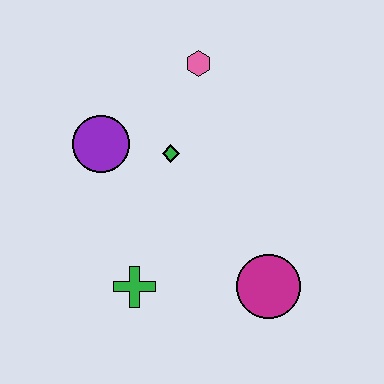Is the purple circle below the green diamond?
No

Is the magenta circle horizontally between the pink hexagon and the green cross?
No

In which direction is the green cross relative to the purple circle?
The green cross is below the purple circle.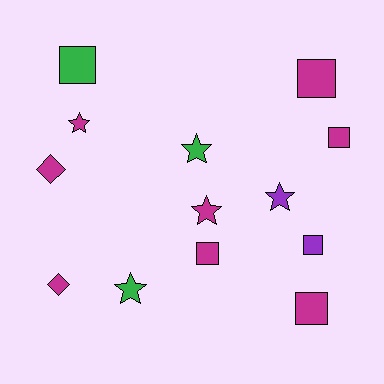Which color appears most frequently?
Magenta, with 8 objects.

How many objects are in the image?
There are 13 objects.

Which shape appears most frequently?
Square, with 6 objects.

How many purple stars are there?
There is 1 purple star.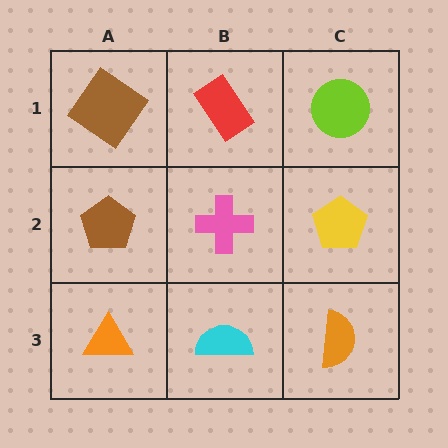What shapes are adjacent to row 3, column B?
A pink cross (row 2, column B), an orange triangle (row 3, column A), an orange semicircle (row 3, column C).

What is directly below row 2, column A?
An orange triangle.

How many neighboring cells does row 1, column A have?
2.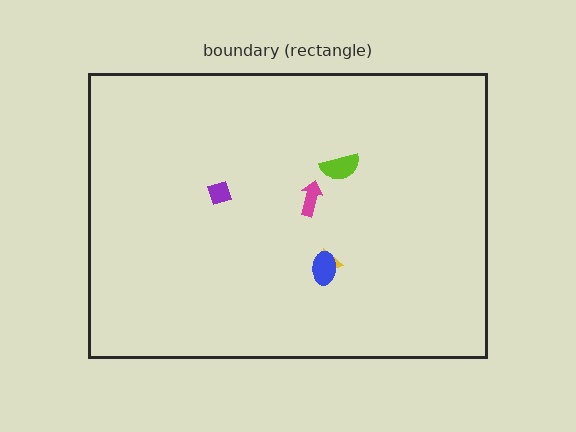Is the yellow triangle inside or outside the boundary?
Inside.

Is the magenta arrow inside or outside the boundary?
Inside.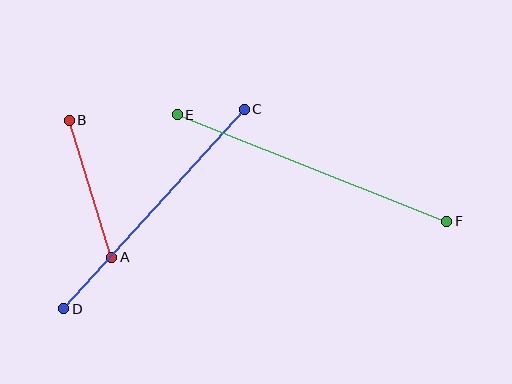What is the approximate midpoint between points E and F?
The midpoint is at approximately (312, 168) pixels.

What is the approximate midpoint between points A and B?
The midpoint is at approximately (90, 189) pixels.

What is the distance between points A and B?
The distance is approximately 144 pixels.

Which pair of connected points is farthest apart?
Points E and F are farthest apart.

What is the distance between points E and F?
The distance is approximately 290 pixels.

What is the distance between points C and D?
The distance is approximately 269 pixels.